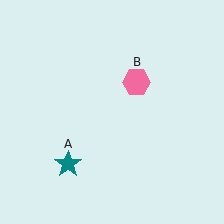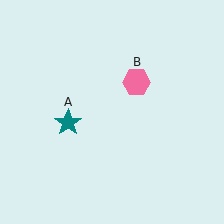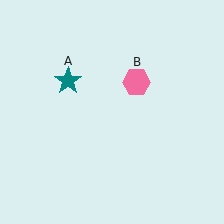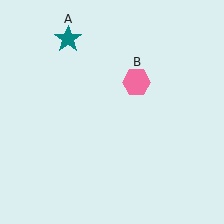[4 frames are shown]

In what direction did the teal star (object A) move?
The teal star (object A) moved up.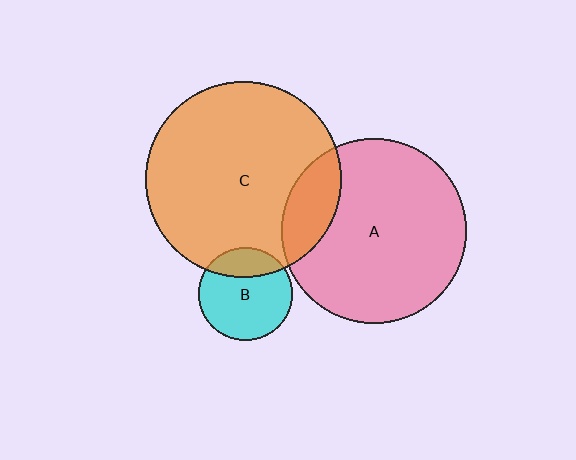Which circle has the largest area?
Circle C (orange).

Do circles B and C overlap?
Yes.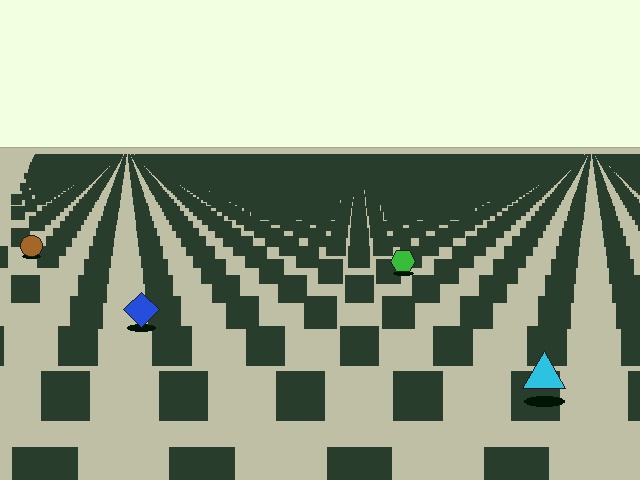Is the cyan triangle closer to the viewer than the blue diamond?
Yes. The cyan triangle is closer — you can tell from the texture gradient: the ground texture is coarser near it.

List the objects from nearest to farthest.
From nearest to farthest: the cyan triangle, the blue diamond, the green hexagon, the brown circle.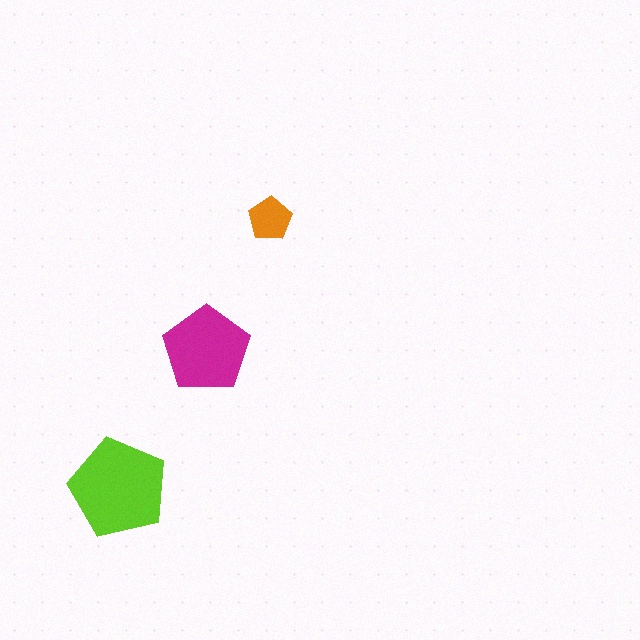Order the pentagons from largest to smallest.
the lime one, the magenta one, the orange one.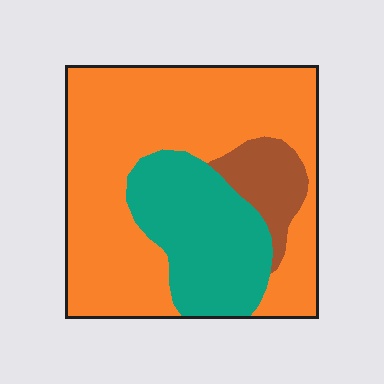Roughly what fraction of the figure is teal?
Teal takes up between a quarter and a half of the figure.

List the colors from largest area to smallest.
From largest to smallest: orange, teal, brown.